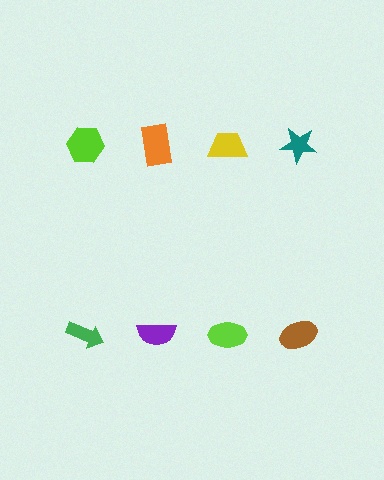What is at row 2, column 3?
A lime ellipse.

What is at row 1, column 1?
A lime hexagon.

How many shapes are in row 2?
4 shapes.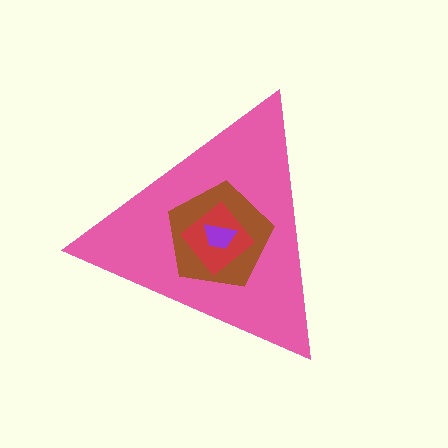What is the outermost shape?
The pink triangle.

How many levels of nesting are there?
4.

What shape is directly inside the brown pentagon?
The red diamond.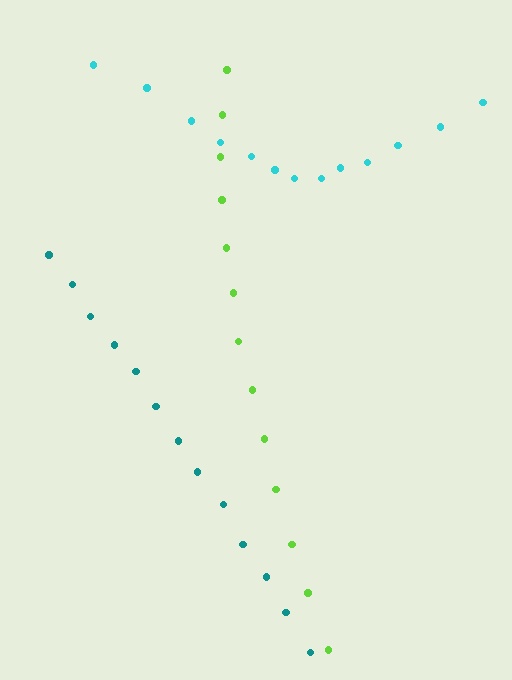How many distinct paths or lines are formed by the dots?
There are 3 distinct paths.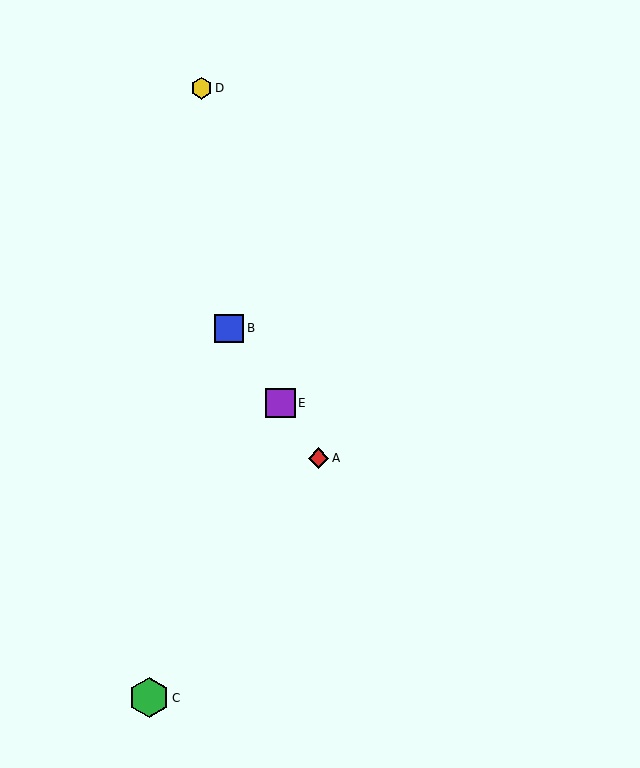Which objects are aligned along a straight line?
Objects A, B, E are aligned along a straight line.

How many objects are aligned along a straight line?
3 objects (A, B, E) are aligned along a straight line.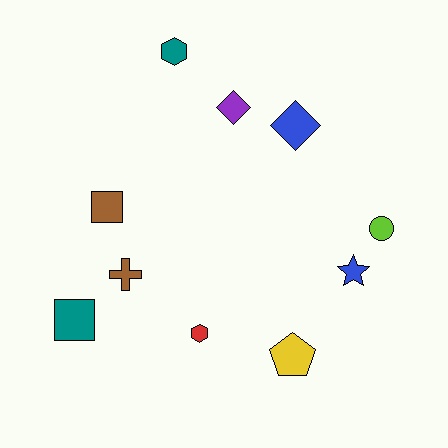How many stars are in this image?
There is 1 star.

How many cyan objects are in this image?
There are no cyan objects.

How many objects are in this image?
There are 10 objects.